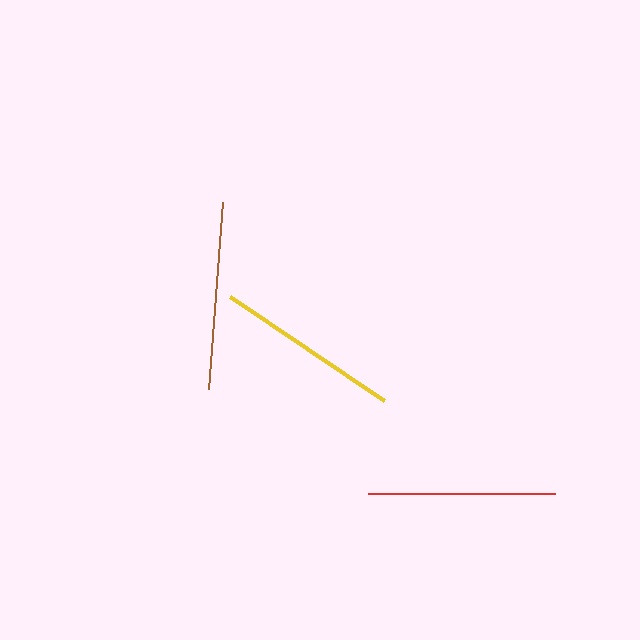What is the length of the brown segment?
The brown segment is approximately 187 pixels long.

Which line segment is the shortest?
The yellow line is the shortest at approximately 186 pixels.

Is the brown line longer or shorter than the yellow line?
The brown line is longer than the yellow line.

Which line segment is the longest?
The brown line is the longest at approximately 187 pixels.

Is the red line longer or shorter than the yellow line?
The red line is longer than the yellow line.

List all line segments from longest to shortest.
From longest to shortest: brown, red, yellow.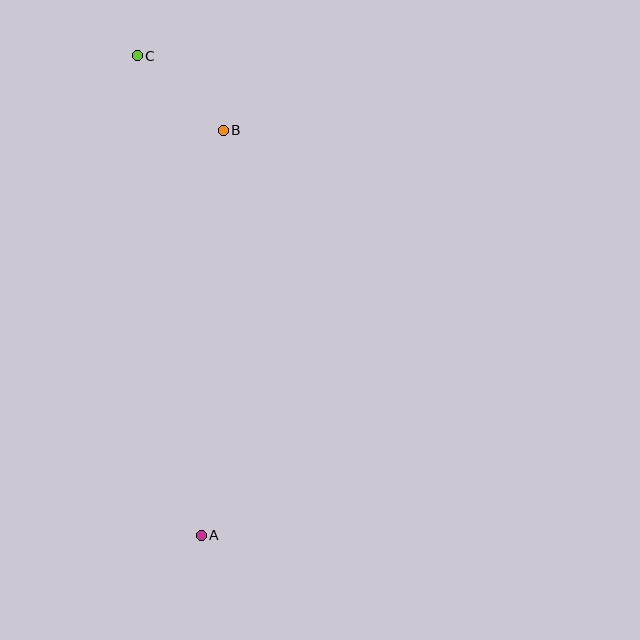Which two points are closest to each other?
Points B and C are closest to each other.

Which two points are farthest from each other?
Points A and C are farthest from each other.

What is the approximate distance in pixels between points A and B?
The distance between A and B is approximately 405 pixels.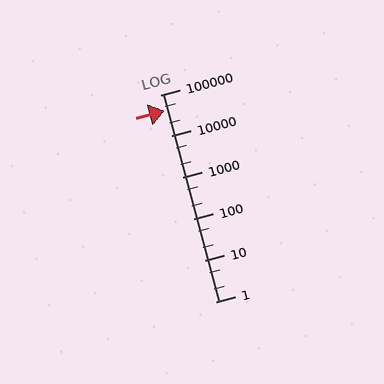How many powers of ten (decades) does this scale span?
The scale spans 5 decades, from 1 to 100000.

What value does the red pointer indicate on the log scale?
The pointer indicates approximately 41000.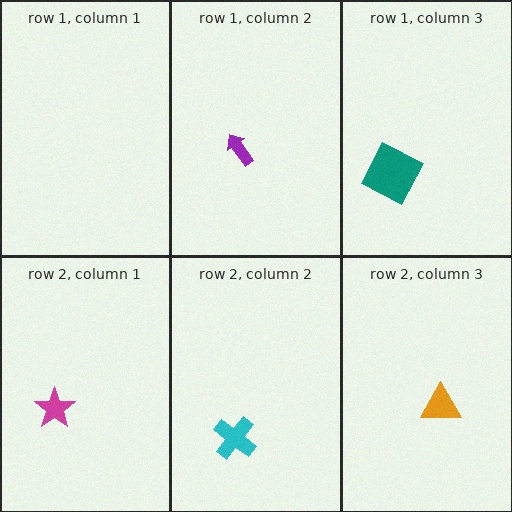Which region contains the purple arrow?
The row 1, column 2 region.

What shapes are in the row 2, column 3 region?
The orange triangle.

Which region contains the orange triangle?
The row 2, column 3 region.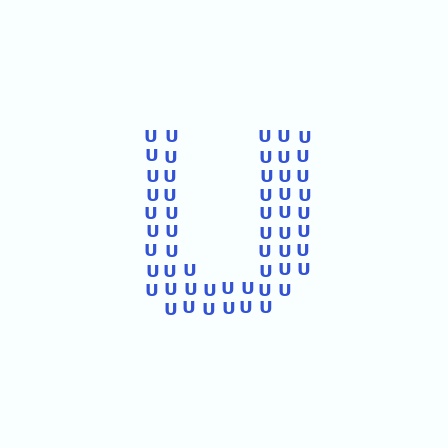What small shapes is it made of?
It is made of small letter U's.